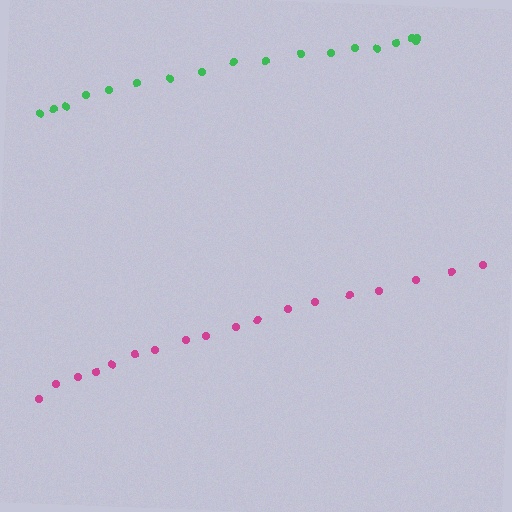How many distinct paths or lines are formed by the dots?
There are 2 distinct paths.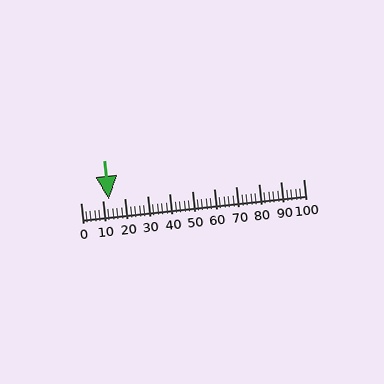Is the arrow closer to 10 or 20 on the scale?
The arrow is closer to 10.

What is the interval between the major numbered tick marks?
The major tick marks are spaced 10 units apart.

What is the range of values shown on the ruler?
The ruler shows values from 0 to 100.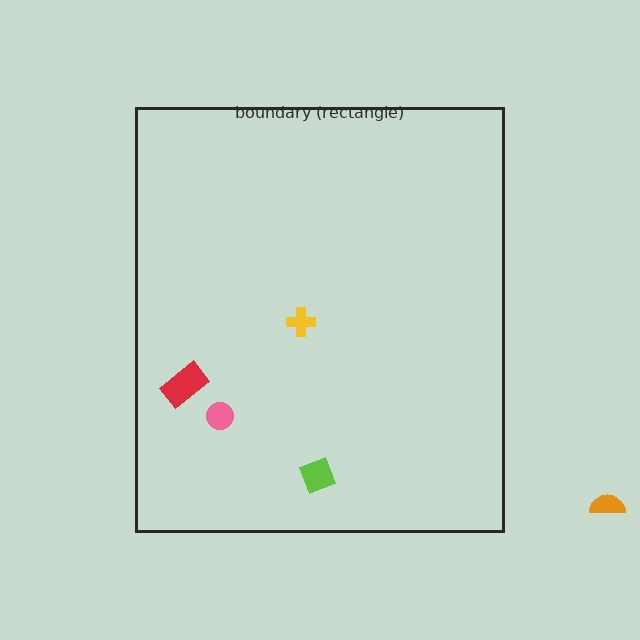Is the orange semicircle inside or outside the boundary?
Outside.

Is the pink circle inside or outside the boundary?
Inside.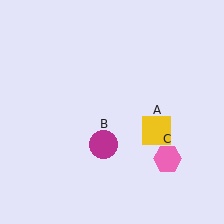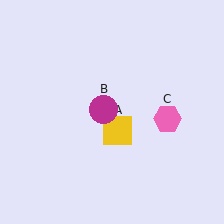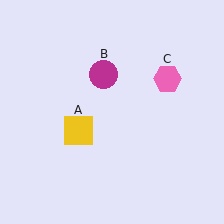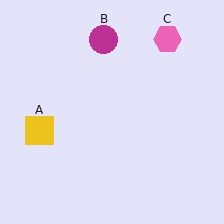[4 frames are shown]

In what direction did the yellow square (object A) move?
The yellow square (object A) moved left.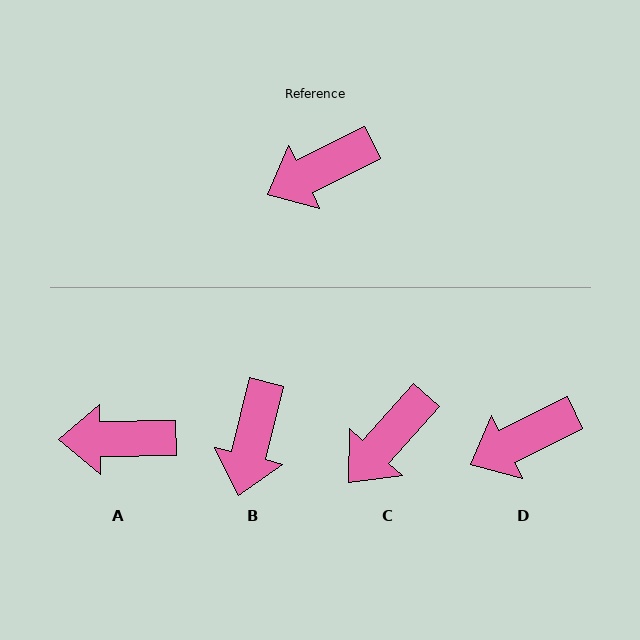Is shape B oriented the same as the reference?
No, it is off by about 50 degrees.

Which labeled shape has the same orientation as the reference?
D.